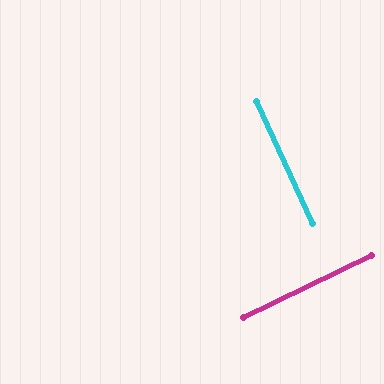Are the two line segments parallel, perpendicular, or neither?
Perpendicular — they meet at approximately 89°.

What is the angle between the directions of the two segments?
Approximately 89 degrees.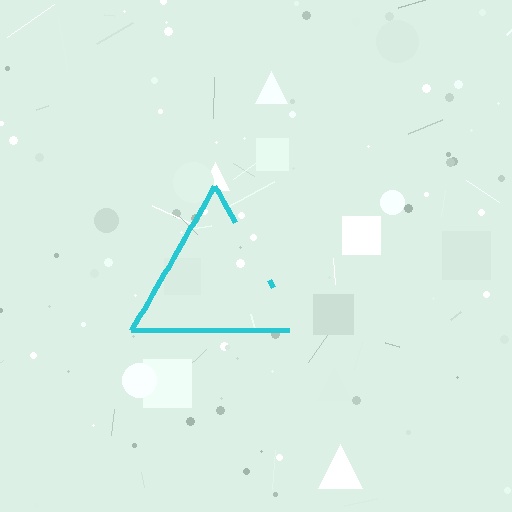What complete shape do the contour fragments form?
The contour fragments form a triangle.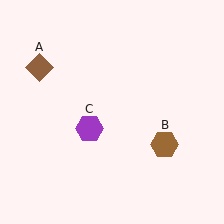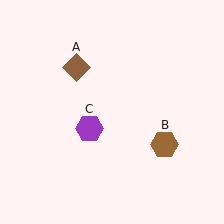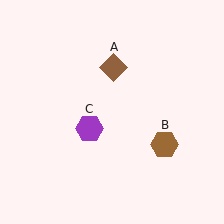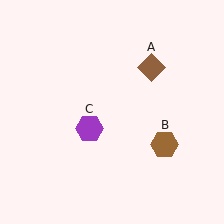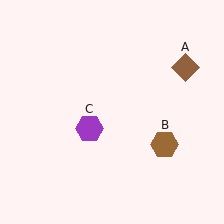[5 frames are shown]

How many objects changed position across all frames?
1 object changed position: brown diamond (object A).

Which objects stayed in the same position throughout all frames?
Brown hexagon (object B) and purple hexagon (object C) remained stationary.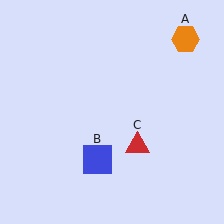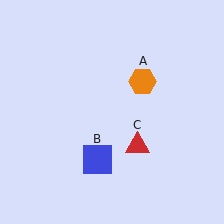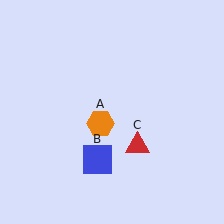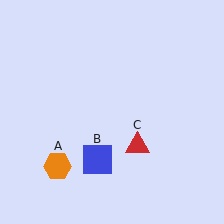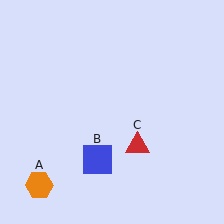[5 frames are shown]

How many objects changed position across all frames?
1 object changed position: orange hexagon (object A).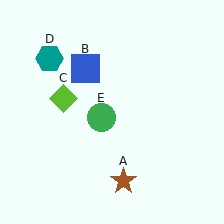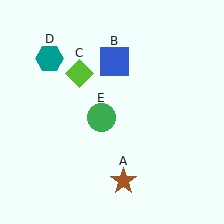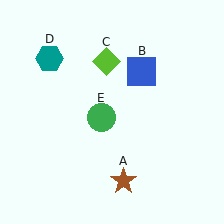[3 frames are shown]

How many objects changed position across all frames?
2 objects changed position: blue square (object B), lime diamond (object C).